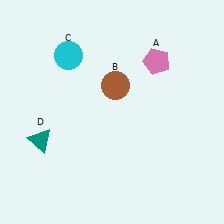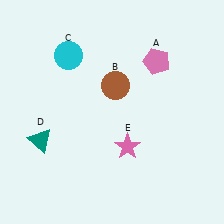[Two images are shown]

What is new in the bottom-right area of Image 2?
A pink star (E) was added in the bottom-right area of Image 2.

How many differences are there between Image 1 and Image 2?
There is 1 difference between the two images.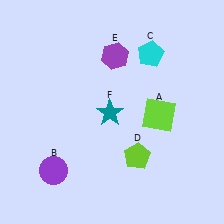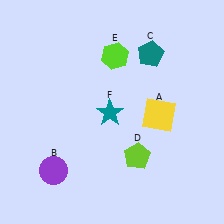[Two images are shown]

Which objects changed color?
A changed from lime to yellow. C changed from cyan to teal. E changed from purple to lime.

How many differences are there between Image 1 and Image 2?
There are 3 differences between the two images.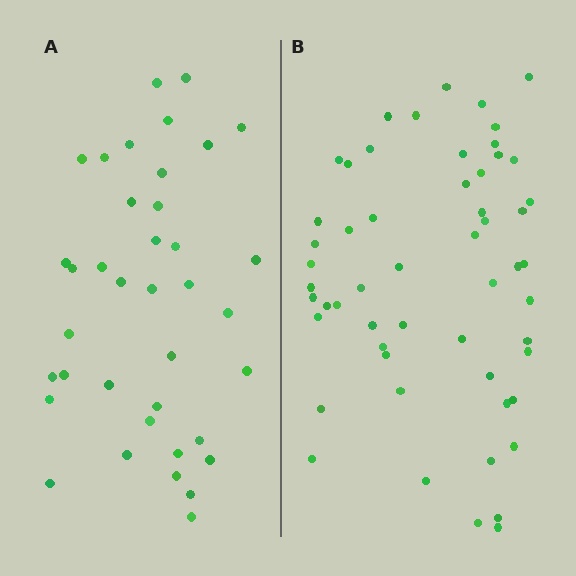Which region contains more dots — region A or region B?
Region B (the right region) has more dots.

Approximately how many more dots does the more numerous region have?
Region B has approximately 15 more dots than region A.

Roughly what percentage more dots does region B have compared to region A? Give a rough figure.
About 45% more.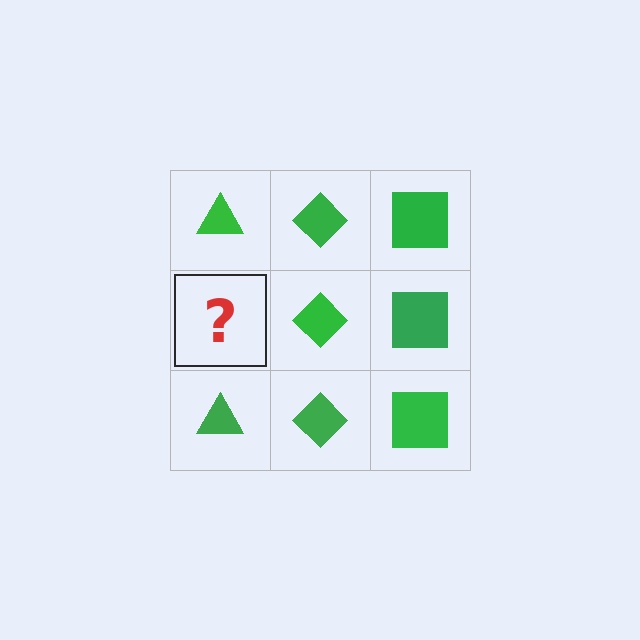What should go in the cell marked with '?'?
The missing cell should contain a green triangle.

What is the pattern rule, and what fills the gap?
The rule is that each column has a consistent shape. The gap should be filled with a green triangle.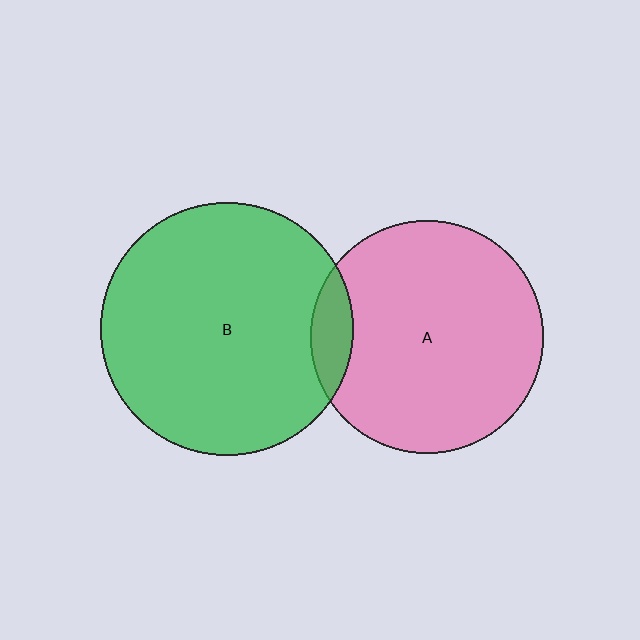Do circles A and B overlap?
Yes.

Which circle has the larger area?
Circle B (green).